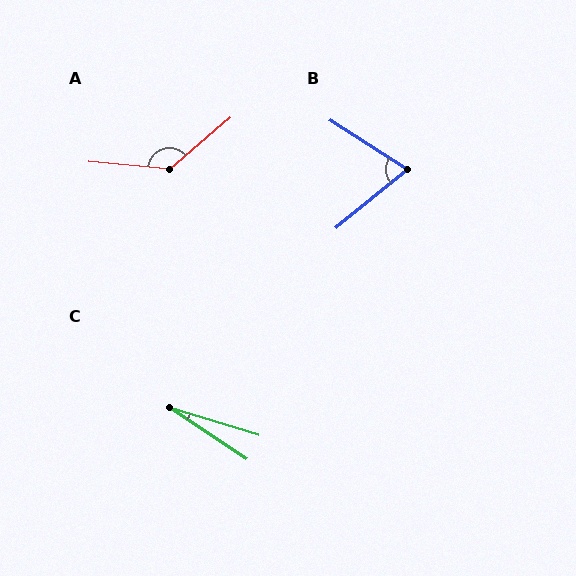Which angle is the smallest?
C, at approximately 17 degrees.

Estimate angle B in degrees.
Approximately 72 degrees.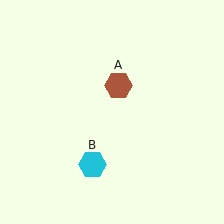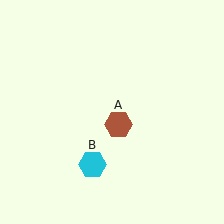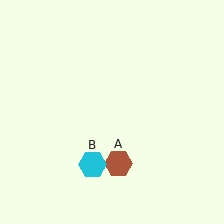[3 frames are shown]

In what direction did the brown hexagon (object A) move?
The brown hexagon (object A) moved down.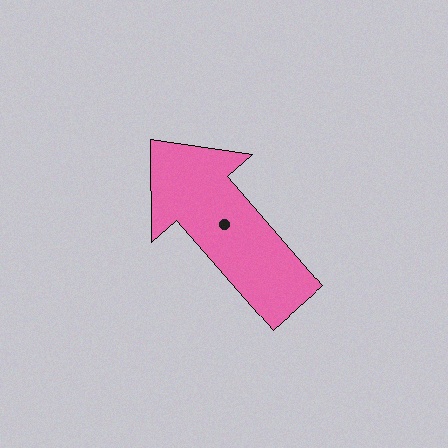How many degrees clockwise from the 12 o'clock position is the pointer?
Approximately 319 degrees.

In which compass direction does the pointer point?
Northwest.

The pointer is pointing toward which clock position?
Roughly 11 o'clock.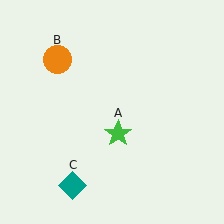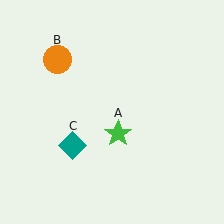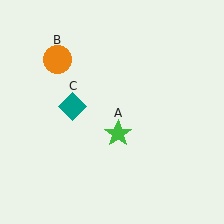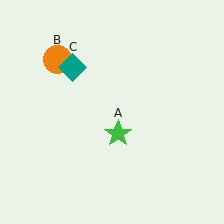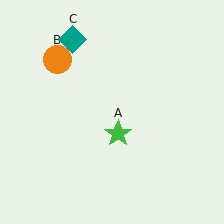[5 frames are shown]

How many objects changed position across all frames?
1 object changed position: teal diamond (object C).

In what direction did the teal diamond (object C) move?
The teal diamond (object C) moved up.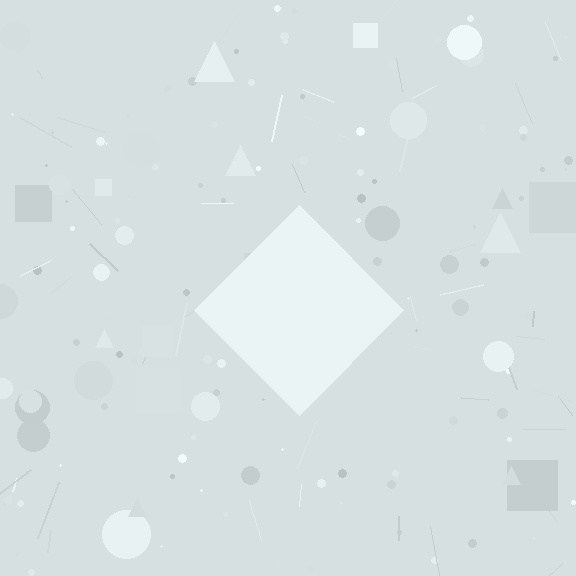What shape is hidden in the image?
A diamond is hidden in the image.